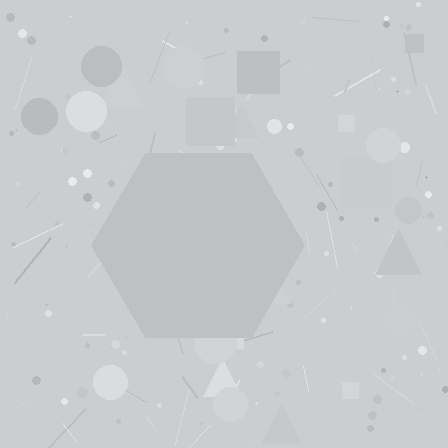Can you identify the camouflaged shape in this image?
The camouflaged shape is a hexagon.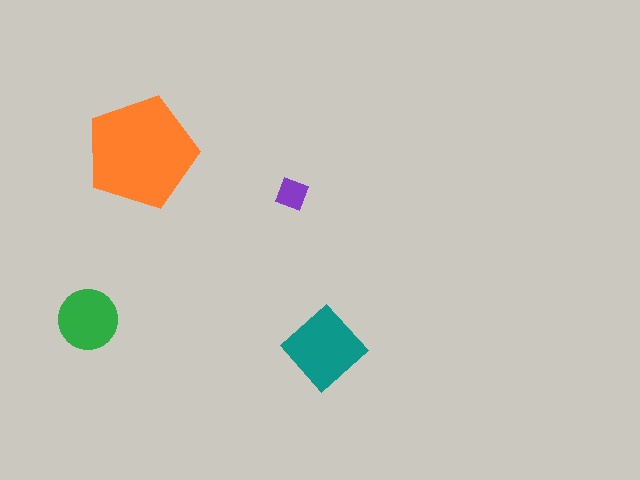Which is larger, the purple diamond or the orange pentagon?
The orange pentagon.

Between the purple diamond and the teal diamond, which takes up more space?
The teal diamond.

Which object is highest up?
The orange pentagon is topmost.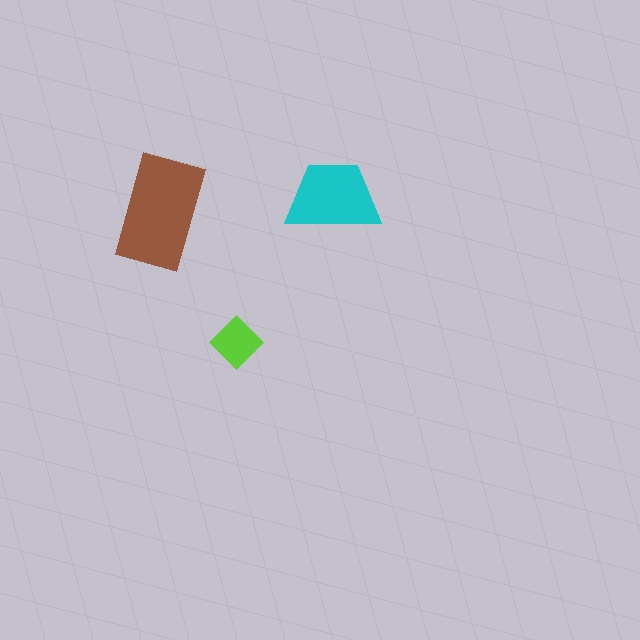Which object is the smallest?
The lime diamond.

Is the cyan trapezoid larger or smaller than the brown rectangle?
Smaller.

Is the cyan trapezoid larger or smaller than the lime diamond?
Larger.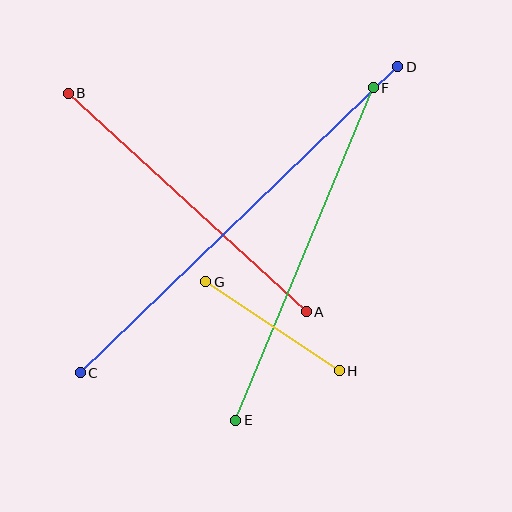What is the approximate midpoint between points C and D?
The midpoint is at approximately (239, 220) pixels.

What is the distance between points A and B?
The distance is approximately 323 pixels.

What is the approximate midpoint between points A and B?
The midpoint is at approximately (187, 202) pixels.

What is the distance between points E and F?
The distance is approximately 360 pixels.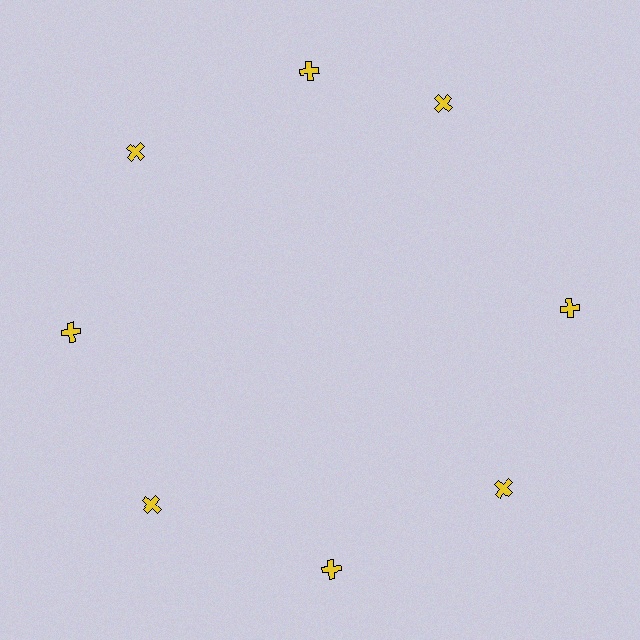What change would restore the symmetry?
The symmetry would be restored by rotating it back into even spacing with its neighbors so that all 8 crosses sit at equal angles and equal distance from the center.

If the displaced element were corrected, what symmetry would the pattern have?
It would have 8-fold rotational symmetry — the pattern would map onto itself every 45 degrees.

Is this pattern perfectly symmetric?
No. The 8 yellow crosses are arranged in a ring, but one element near the 2 o'clock position is rotated out of alignment along the ring, breaking the 8-fold rotational symmetry.